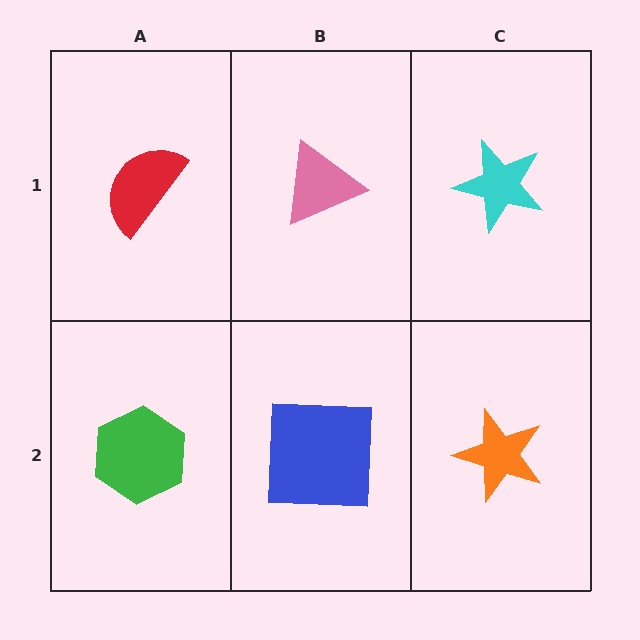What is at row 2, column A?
A green hexagon.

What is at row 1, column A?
A red semicircle.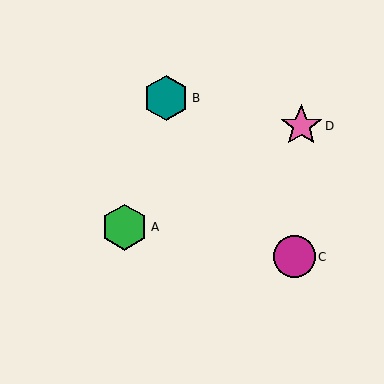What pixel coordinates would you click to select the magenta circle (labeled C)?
Click at (294, 257) to select the magenta circle C.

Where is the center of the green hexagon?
The center of the green hexagon is at (125, 227).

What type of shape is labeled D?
Shape D is a pink star.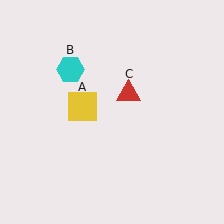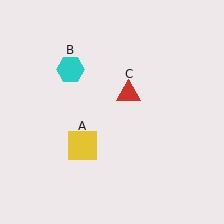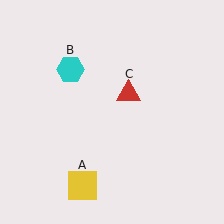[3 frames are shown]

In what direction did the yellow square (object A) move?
The yellow square (object A) moved down.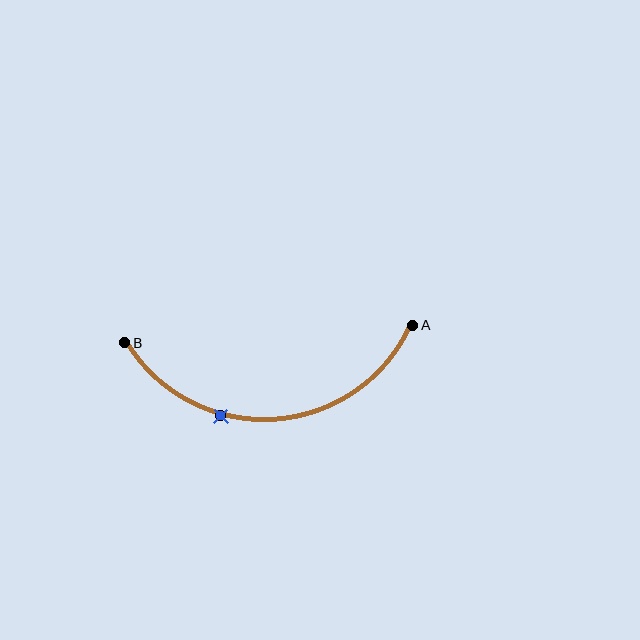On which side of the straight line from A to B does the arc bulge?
The arc bulges below the straight line connecting A and B.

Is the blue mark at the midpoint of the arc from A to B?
No. The blue mark lies on the arc but is closer to endpoint B. The arc midpoint would be at the point on the curve equidistant along the arc from both A and B.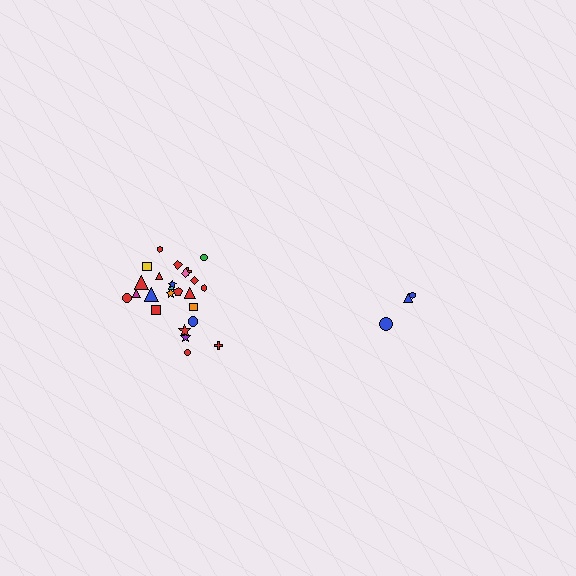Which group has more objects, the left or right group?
The left group.